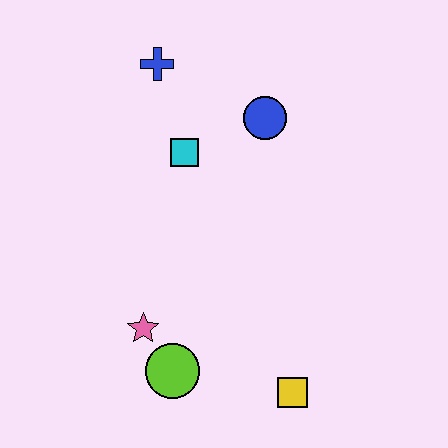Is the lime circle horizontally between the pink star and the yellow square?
Yes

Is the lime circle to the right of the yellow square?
No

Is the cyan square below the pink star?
No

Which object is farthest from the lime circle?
The blue cross is farthest from the lime circle.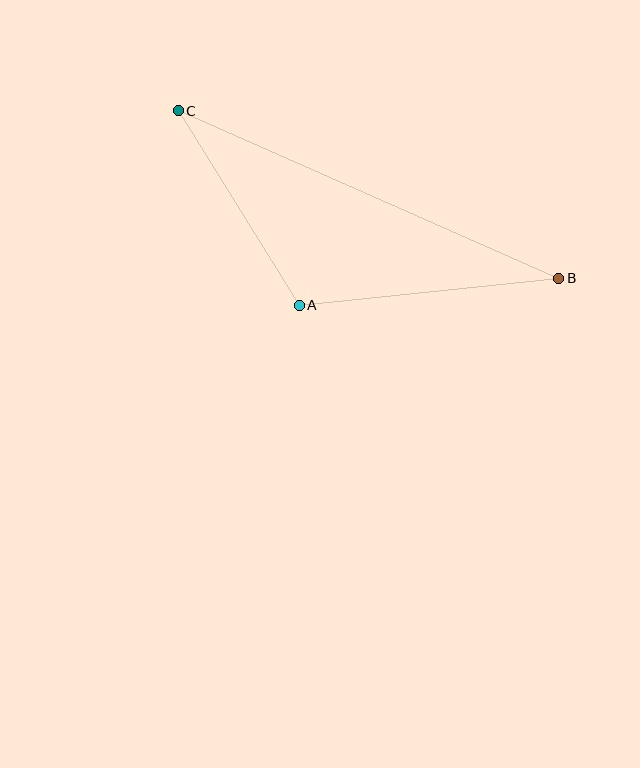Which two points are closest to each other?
Points A and C are closest to each other.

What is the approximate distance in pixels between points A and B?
The distance between A and B is approximately 261 pixels.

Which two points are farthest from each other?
Points B and C are farthest from each other.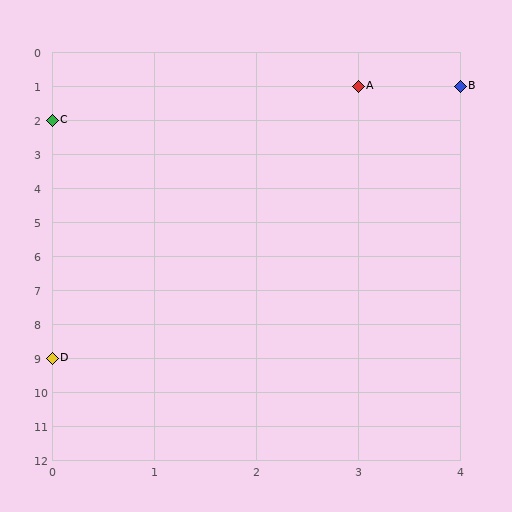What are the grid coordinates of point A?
Point A is at grid coordinates (3, 1).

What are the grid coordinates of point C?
Point C is at grid coordinates (0, 2).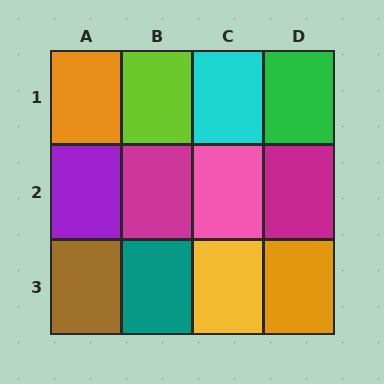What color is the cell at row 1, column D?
Green.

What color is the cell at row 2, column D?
Magenta.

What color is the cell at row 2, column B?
Magenta.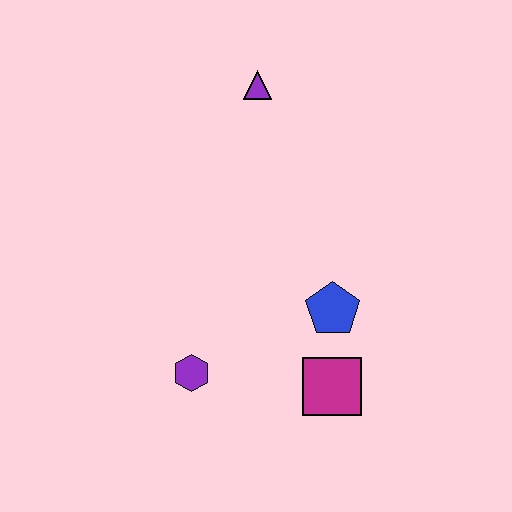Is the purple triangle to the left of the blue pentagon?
Yes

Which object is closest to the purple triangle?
The blue pentagon is closest to the purple triangle.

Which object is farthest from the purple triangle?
The magenta square is farthest from the purple triangle.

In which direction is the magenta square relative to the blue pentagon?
The magenta square is below the blue pentagon.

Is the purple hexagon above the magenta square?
Yes